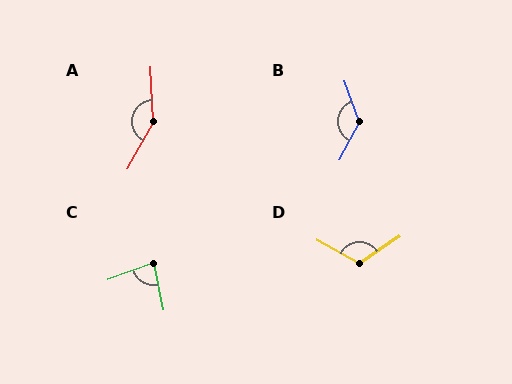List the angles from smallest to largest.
C (82°), D (117°), B (132°), A (148°).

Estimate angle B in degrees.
Approximately 132 degrees.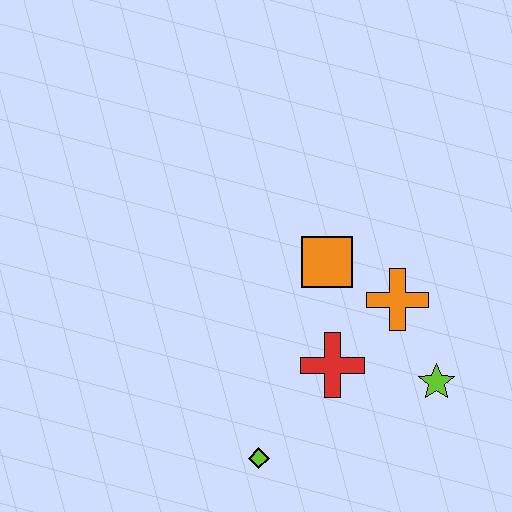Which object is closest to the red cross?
The orange cross is closest to the red cross.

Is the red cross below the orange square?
Yes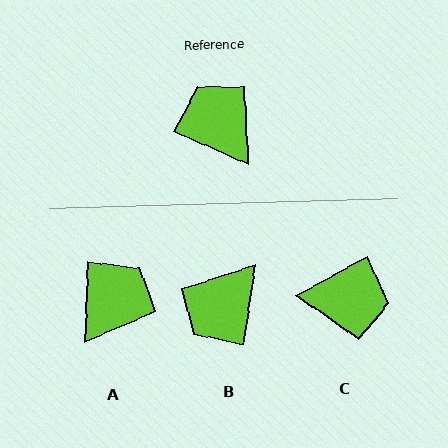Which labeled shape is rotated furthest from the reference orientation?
C, about 128 degrees away.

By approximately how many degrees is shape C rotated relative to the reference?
Approximately 128 degrees clockwise.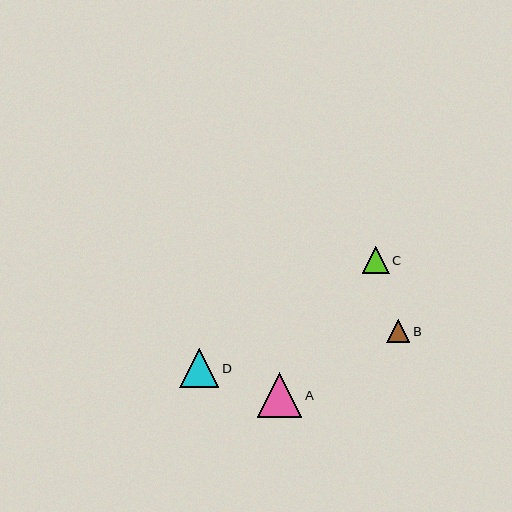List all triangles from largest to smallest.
From largest to smallest: A, D, C, B.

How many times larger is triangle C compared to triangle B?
Triangle C is approximately 1.1 times the size of triangle B.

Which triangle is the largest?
Triangle A is the largest with a size of approximately 45 pixels.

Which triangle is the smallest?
Triangle B is the smallest with a size of approximately 24 pixels.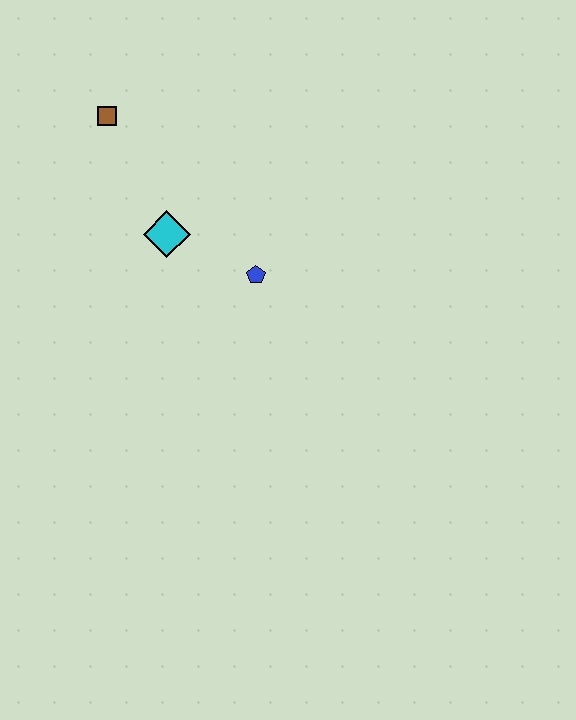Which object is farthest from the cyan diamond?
The brown square is farthest from the cyan diamond.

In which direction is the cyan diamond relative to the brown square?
The cyan diamond is below the brown square.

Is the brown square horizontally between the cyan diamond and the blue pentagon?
No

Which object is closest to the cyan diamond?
The blue pentagon is closest to the cyan diamond.